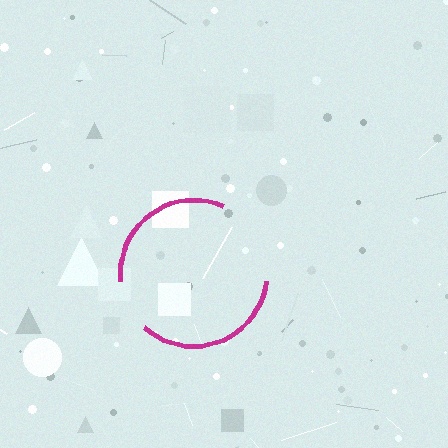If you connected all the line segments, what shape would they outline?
They would outline a circle.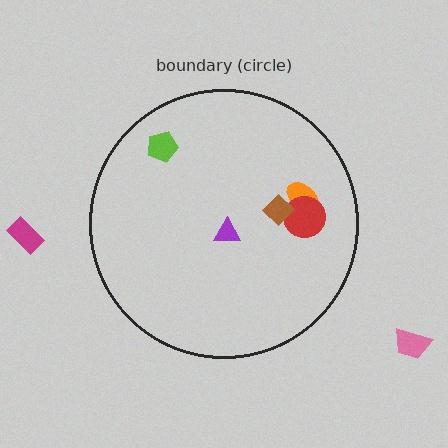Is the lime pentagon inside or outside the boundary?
Inside.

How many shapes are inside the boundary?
5 inside, 2 outside.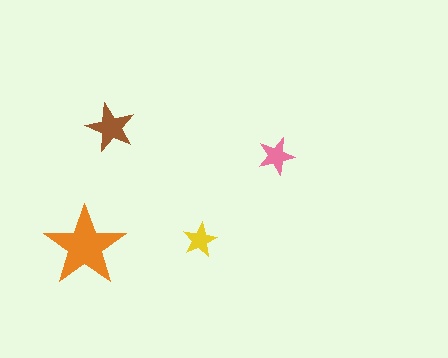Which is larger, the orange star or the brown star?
The orange one.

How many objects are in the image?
There are 4 objects in the image.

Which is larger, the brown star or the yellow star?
The brown one.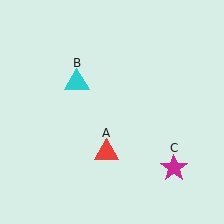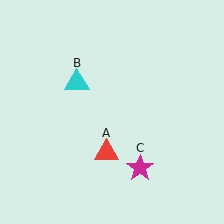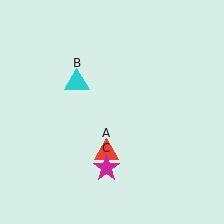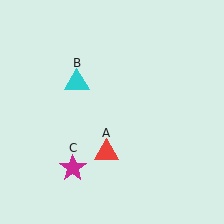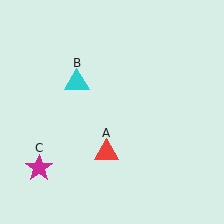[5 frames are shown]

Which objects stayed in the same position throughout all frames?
Red triangle (object A) and cyan triangle (object B) remained stationary.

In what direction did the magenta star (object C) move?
The magenta star (object C) moved left.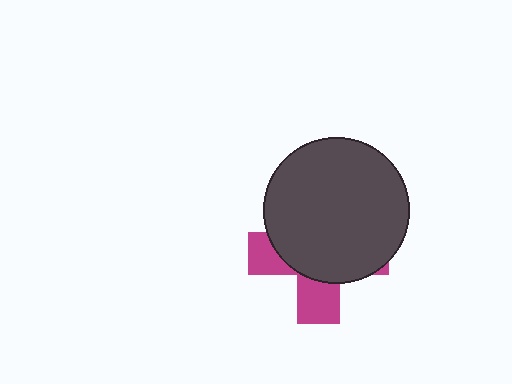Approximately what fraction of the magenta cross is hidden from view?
Roughly 68% of the magenta cross is hidden behind the dark gray circle.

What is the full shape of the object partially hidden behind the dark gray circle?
The partially hidden object is a magenta cross.